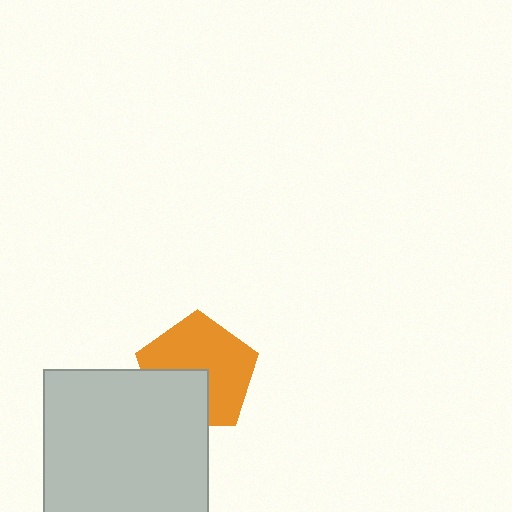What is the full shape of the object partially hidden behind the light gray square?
The partially hidden object is an orange pentagon.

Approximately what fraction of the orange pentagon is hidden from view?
Roughly 33% of the orange pentagon is hidden behind the light gray square.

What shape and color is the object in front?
The object in front is a light gray square.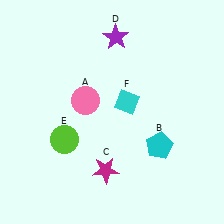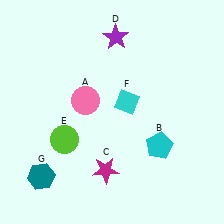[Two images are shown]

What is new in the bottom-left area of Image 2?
A teal hexagon (G) was added in the bottom-left area of Image 2.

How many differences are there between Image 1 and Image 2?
There is 1 difference between the two images.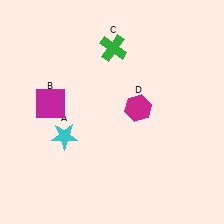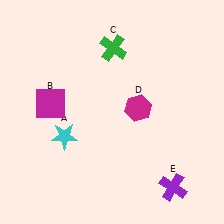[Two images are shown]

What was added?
A purple cross (E) was added in Image 2.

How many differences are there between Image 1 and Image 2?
There is 1 difference between the two images.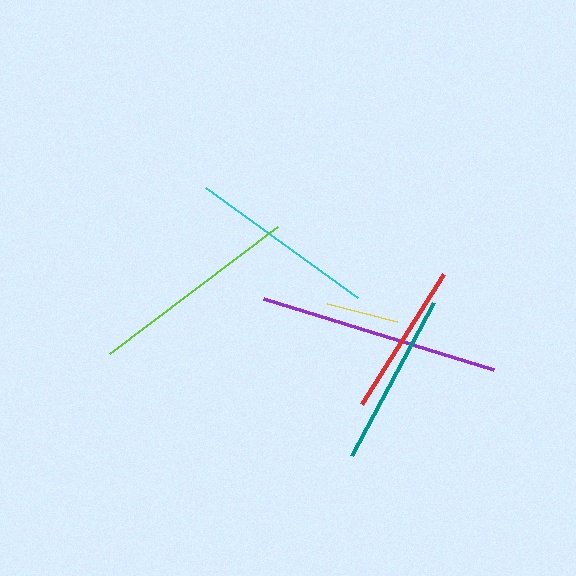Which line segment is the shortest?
The yellow line is the shortest at approximately 72 pixels.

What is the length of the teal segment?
The teal segment is approximately 174 pixels long.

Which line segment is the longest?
The purple line is the longest at approximately 241 pixels.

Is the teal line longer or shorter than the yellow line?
The teal line is longer than the yellow line.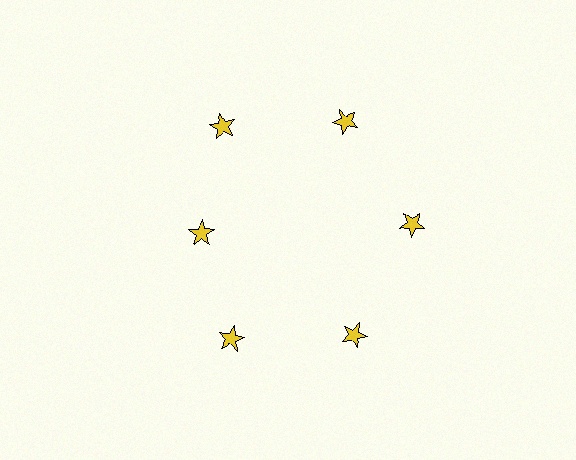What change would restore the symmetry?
The symmetry would be restored by moving it outward, back onto the ring so that all 6 stars sit at equal angles and equal distance from the center.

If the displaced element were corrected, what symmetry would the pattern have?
It would have 6-fold rotational symmetry — the pattern would map onto itself every 60 degrees.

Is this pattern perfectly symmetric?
No. The 6 yellow stars are arranged in a ring, but one element near the 9 o'clock position is pulled inward toward the center, breaking the 6-fold rotational symmetry.